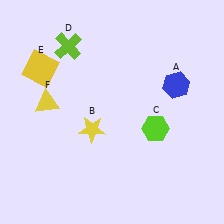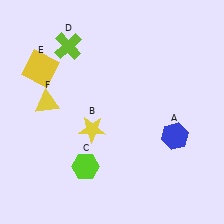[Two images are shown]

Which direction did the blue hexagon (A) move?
The blue hexagon (A) moved down.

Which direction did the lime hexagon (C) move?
The lime hexagon (C) moved left.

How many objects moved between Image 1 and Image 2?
2 objects moved between the two images.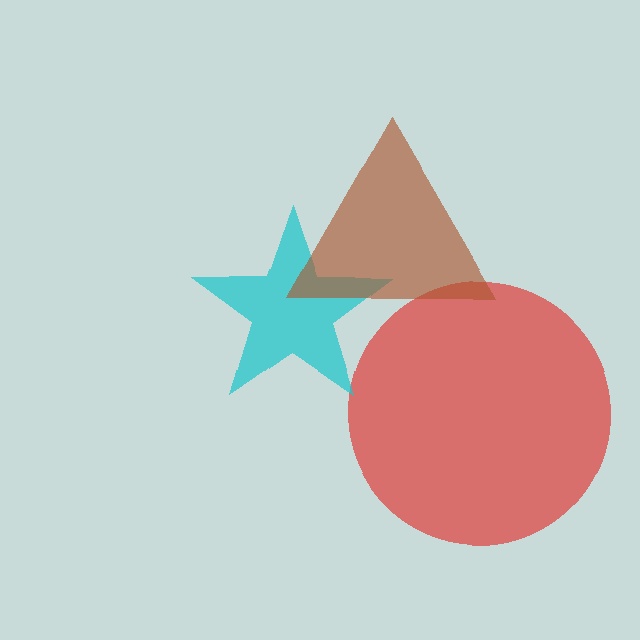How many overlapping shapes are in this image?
There are 3 overlapping shapes in the image.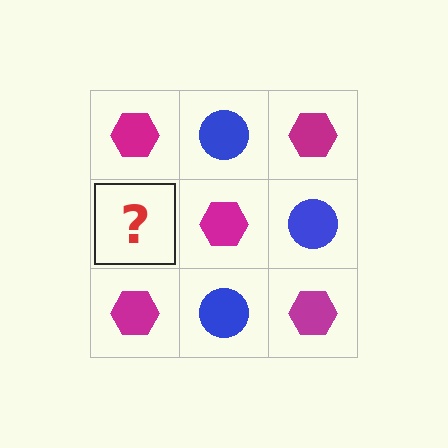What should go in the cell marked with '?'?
The missing cell should contain a blue circle.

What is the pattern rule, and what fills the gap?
The rule is that it alternates magenta hexagon and blue circle in a checkerboard pattern. The gap should be filled with a blue circle.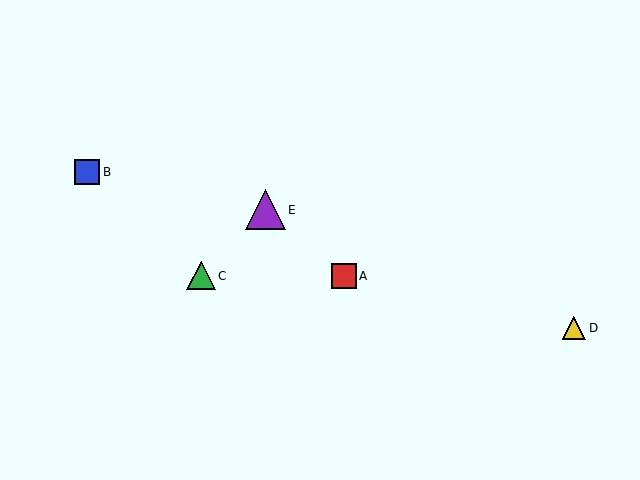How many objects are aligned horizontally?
2 objects (A, C) are aligned horizontally.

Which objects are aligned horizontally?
Objects A, C are aligned horizontally.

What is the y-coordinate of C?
Object C is at y≈276.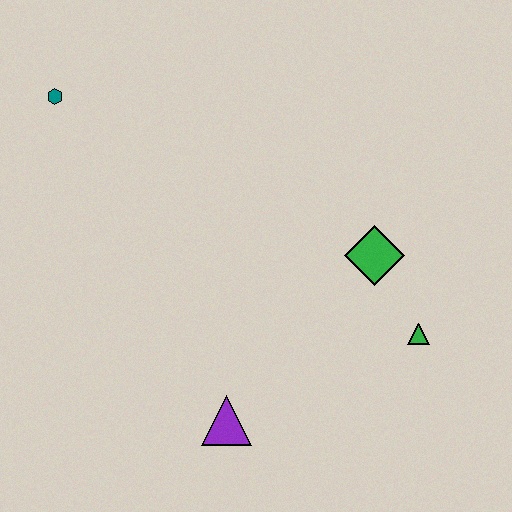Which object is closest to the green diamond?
The green triangle is closest to the green diamond.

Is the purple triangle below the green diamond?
Yes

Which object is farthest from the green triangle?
The teal hexagon is farthest from the green triangle.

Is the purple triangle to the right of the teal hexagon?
Yes